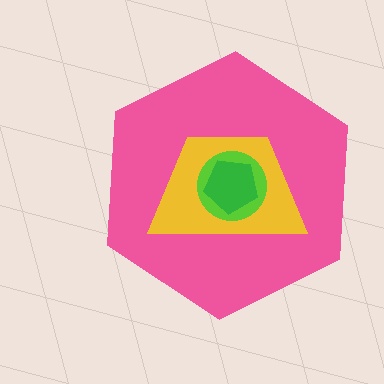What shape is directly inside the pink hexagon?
The yellow trapezoid.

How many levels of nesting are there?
4.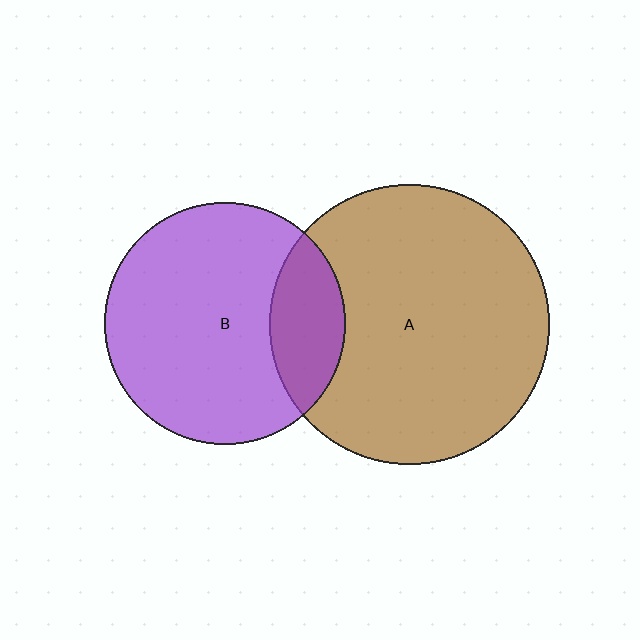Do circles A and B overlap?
Yes.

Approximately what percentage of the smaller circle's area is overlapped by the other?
Approximately 20%.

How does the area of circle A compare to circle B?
Approximately 1.3 times.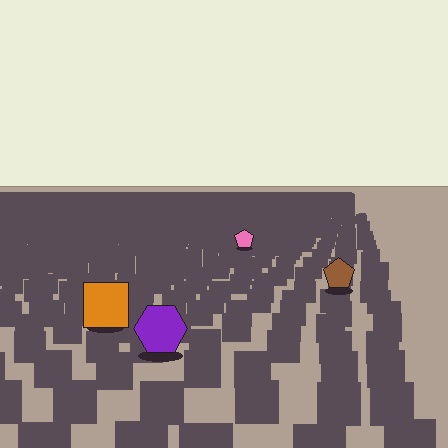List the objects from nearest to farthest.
From nearest to farthest: the purple hexagon, the orange square, the brown pentagon, the pink pentagon.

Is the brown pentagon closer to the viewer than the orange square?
No. The orange square is closer — you can tell from the texture gradient: the ground texture is coarser near it.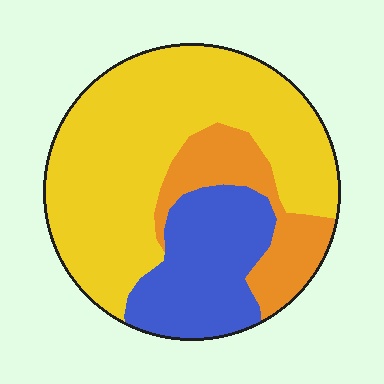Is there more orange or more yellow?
Yellow.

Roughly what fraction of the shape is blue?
Blue takes up about one quarter (1/4) of the shape.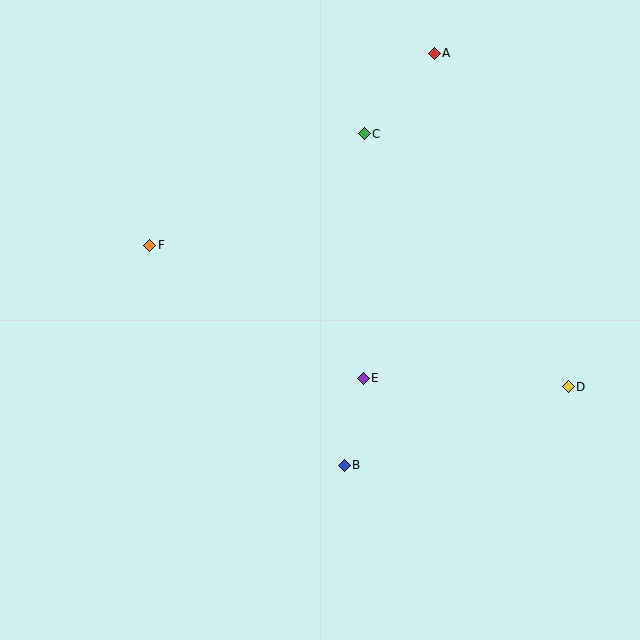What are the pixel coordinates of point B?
Point B is at (344, 465).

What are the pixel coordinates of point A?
Point A is at (434, 53).